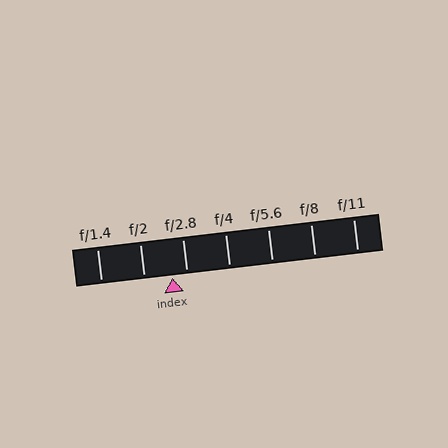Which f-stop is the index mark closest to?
The index mark is closest to f/2.8.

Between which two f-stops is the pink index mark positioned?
The index mark is between f/2 and f/2.8.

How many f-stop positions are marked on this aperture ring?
There are 7 f-stop positions marked.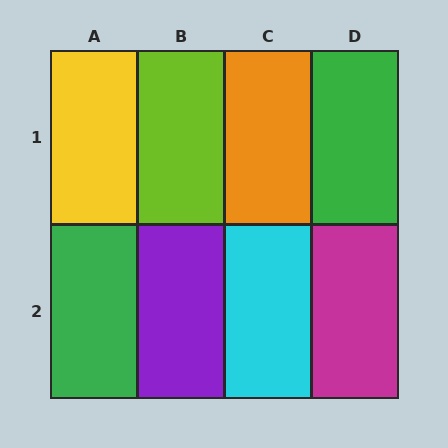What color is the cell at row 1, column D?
Green.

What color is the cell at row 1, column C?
Orange.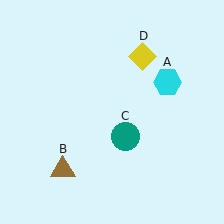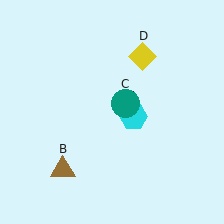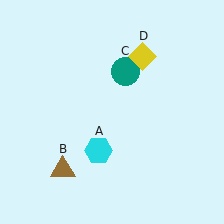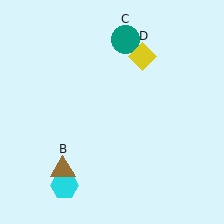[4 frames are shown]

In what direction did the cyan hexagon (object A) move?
The cyan hexagon (object A) moved down and to the left.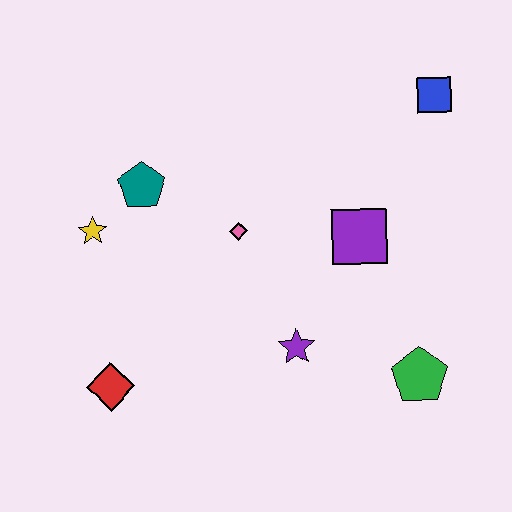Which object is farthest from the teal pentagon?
The green pentagon is farthest from the teal pentagon.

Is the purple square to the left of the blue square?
Yes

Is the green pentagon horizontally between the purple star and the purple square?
No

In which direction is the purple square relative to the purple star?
The purple square is above the purple star.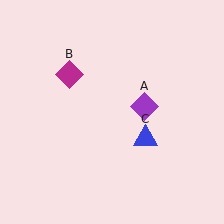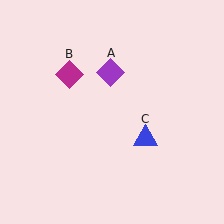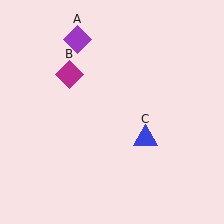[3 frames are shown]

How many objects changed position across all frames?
1 object changed position: purple diamond (object A).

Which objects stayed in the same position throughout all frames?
Magenta diamond (object B) and blue triangle (object C) remained stationary.